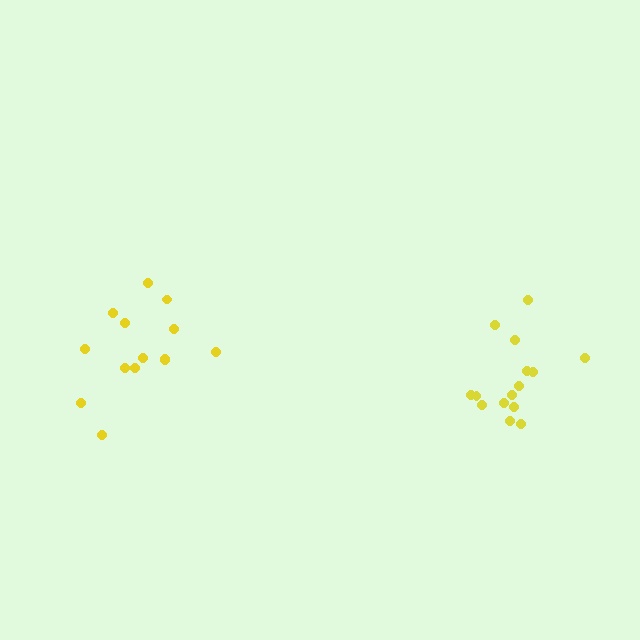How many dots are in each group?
Group 1: 15 dots, Group 2: 14 dots (29 total).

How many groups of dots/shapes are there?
There are 2 groups.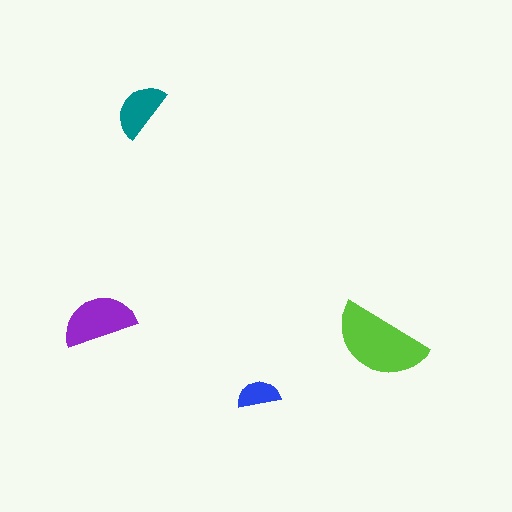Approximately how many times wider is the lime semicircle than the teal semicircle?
About 1.5 times wider.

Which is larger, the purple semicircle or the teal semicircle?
The purple one.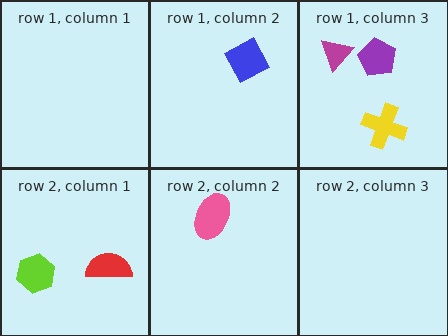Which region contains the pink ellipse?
The row 2, column 2 region.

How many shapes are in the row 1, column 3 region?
3.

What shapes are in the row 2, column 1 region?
The red semicircle, the lime hexagon.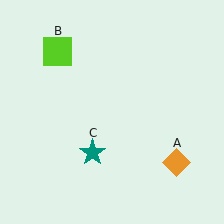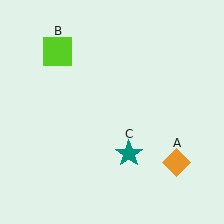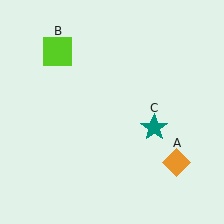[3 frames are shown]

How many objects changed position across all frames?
1 object changed position: teal star (object C).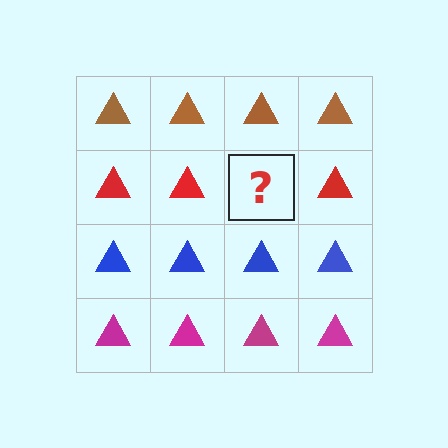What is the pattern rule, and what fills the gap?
The rule is that each row has a consistent color. The gap should be filled with a red triangle.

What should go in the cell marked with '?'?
The missing cell should contain a red triangle.